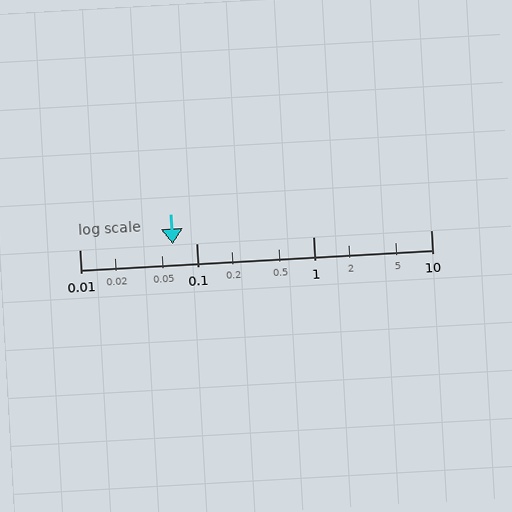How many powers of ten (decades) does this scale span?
The scale spans 3 decades, from 0.01 to 10.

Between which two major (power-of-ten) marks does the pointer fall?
The pointer is between 0.01 and 0.1.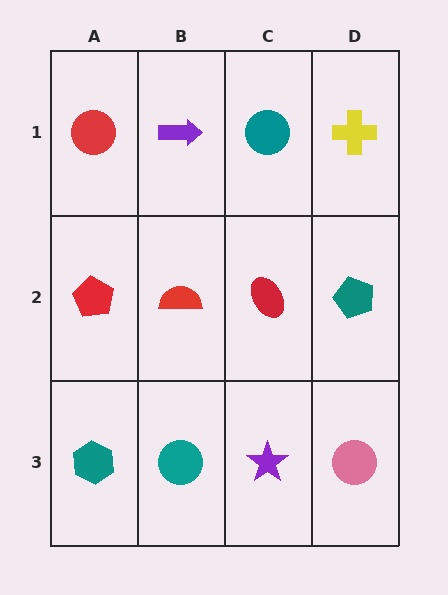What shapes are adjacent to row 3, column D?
A teal pentagon (row 2, column D), a purple star (row 3, column C).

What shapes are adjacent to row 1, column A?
A red pentagon (row 2, column A), a purple arrow (row 1, column B).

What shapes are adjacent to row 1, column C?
A red ellipse (row 2, column C), a purple arrow (row 1, column B), a yellow cross (row 1, column D).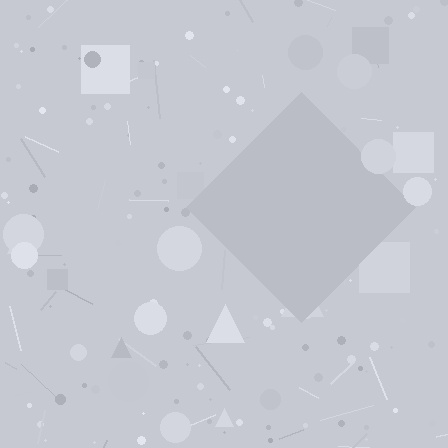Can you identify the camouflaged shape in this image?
The camouflaged shape is a diamond.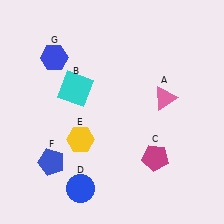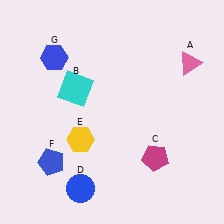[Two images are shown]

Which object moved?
The pink triangle (A) moved up.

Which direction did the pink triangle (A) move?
The pink triangle (A) moved up.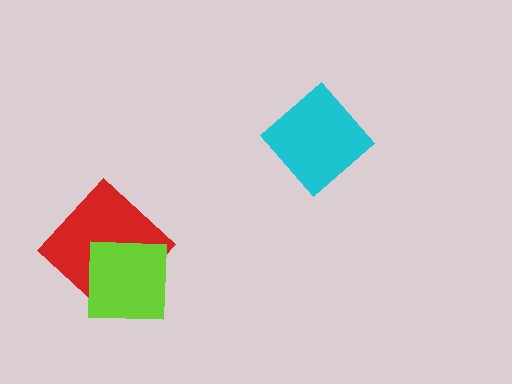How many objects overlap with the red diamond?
1 object overlaps with the red diamond.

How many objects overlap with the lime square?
1 object overlaps with the lime square.